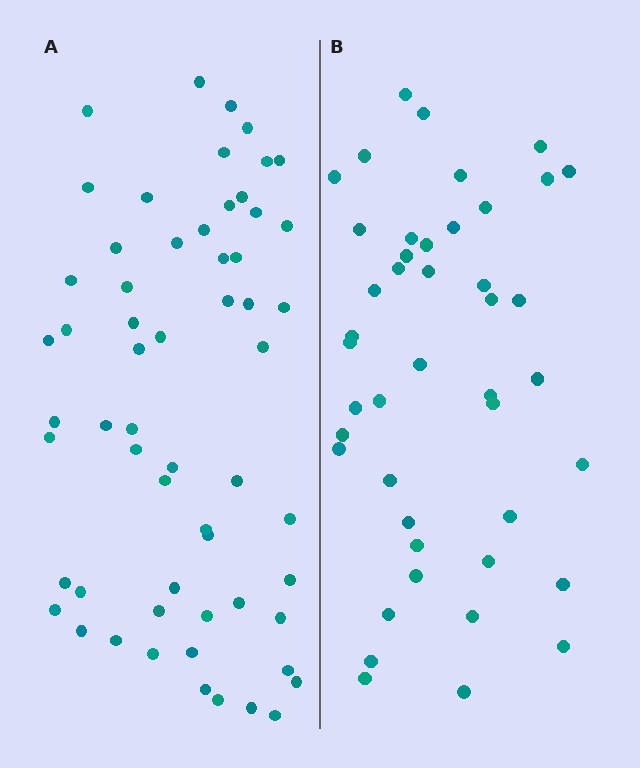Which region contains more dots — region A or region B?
Region A (the left region) has more dots.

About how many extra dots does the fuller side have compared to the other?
Region A has approximately 15 more dots than region B.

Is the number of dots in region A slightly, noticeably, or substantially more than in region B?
Region A has noticeably more, but not dramatically so. The ratio is roughly 1.3 to 1.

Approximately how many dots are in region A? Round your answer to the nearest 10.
About 60 dots. (The exact count is 59, which rounds to 60.)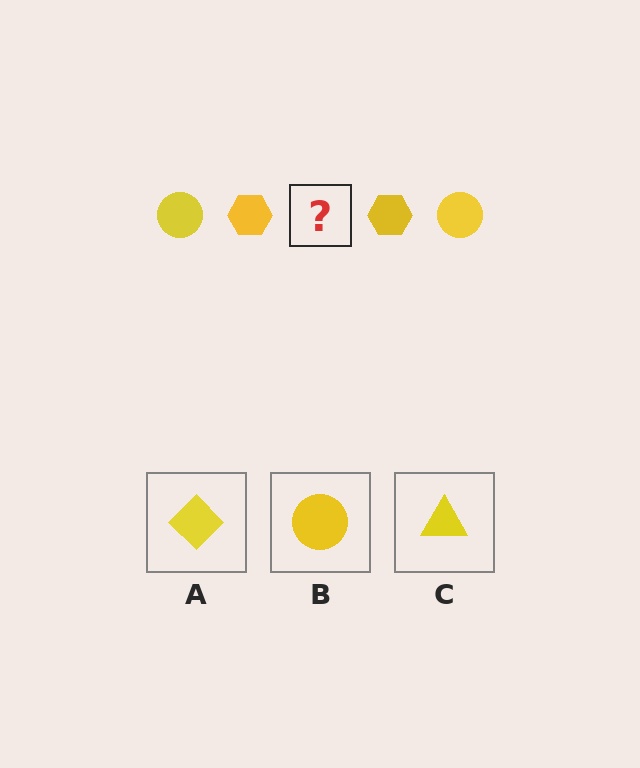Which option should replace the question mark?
Option B.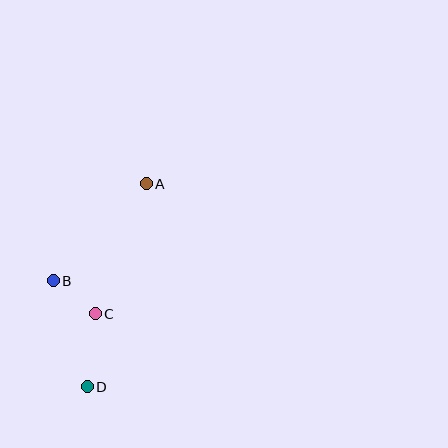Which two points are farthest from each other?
Points A and D are farthest from each other.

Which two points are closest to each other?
Points B and C are closest to each other.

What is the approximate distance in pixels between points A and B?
The distance between A and B is approximately 135 pixels.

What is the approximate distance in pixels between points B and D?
The distance between B and D is approximately 111 pixels.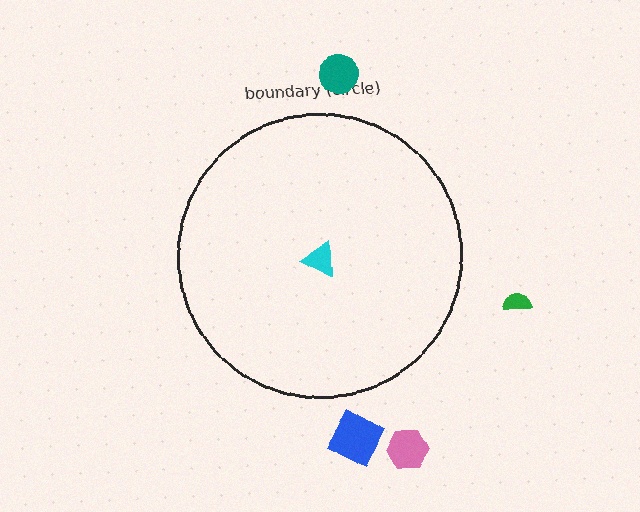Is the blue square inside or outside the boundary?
Outside.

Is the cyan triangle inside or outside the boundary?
Inside.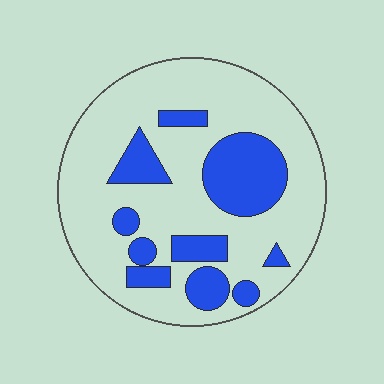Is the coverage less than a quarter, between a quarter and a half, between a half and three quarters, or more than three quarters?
Between a quarter and a half.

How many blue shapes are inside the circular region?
10.